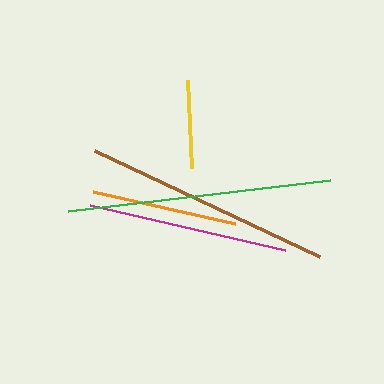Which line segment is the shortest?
The yellow line is the shortest at approximately 88 pixels.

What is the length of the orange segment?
The orange segment is approximately 145 pixels long.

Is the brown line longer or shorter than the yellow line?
The brown line is longer than the yellow line.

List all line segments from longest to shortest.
From longest to shortest: green, brown, magenta, orange, yellow.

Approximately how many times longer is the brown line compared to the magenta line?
The brown line is approximately 1.2 times the length of the magenta line.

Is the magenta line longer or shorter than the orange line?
The magenta line is longer than the orange line.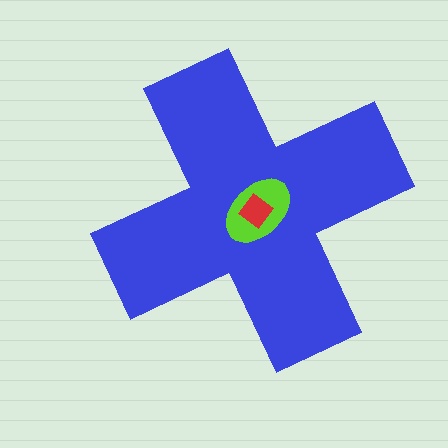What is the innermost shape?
The red diamond.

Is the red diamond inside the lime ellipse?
Yes.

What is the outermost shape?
The blue cross.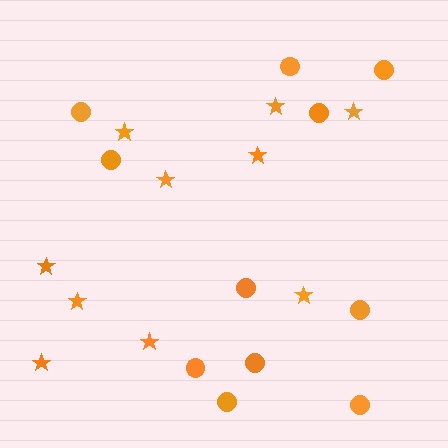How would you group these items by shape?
There are 2 groups: one group of stars (10) and one group of circles (11).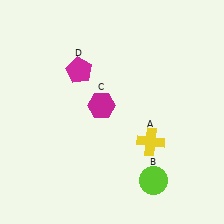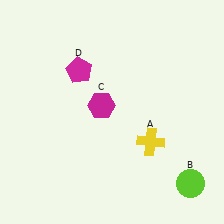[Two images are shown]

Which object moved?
The lime circle (B) moved right.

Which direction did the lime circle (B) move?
The lime circle (B) moved right.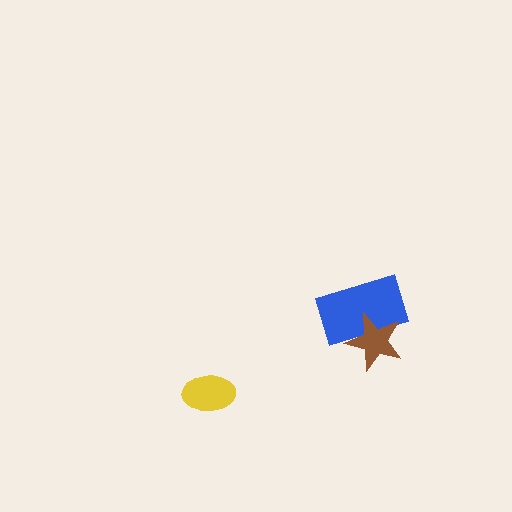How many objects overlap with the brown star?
1 object overlaps with the brown star.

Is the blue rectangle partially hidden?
Yes, it is partially covered by another shape.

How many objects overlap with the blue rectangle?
1 object overlaps with the blue rectangle.